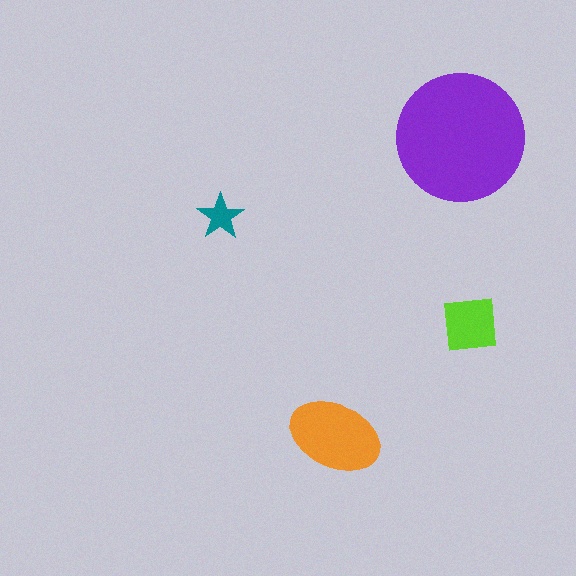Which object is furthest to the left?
The teal star is leftmost.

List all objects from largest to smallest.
The purple circle, the orange ellipse, the lime square, the teal star.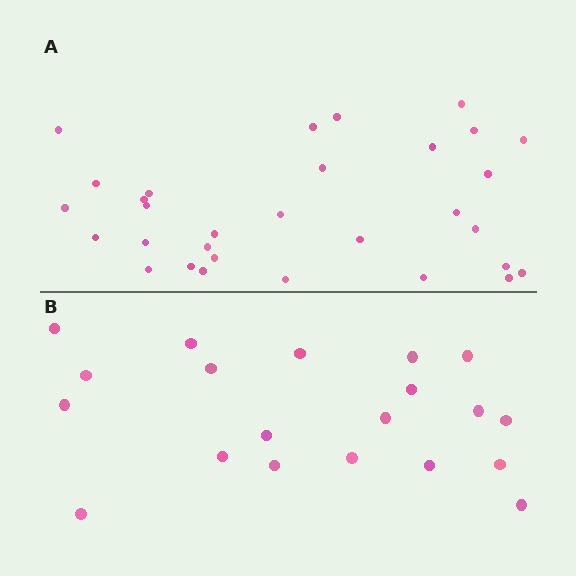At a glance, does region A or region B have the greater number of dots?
Region A (the top region) has more dots.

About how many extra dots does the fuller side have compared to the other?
Region A has roughly 12 or so more dots than region B.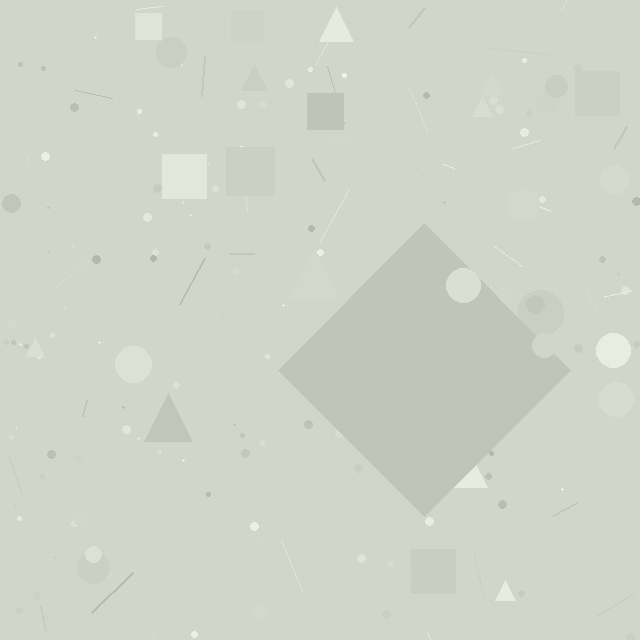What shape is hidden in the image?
A diamond is hidden in the image.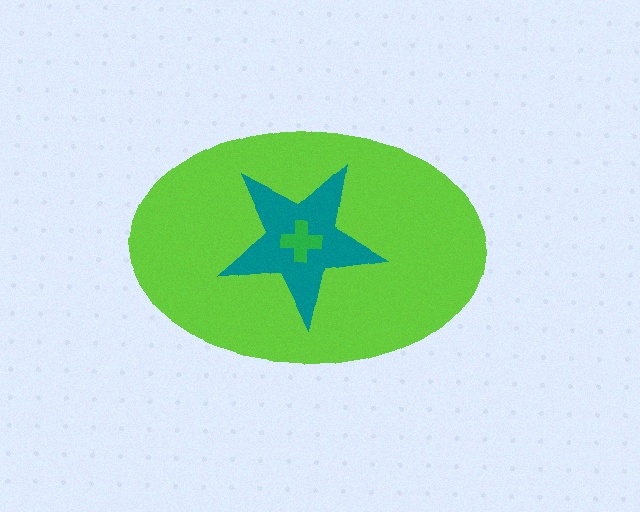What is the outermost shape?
The lime ellipse.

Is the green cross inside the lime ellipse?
Yes.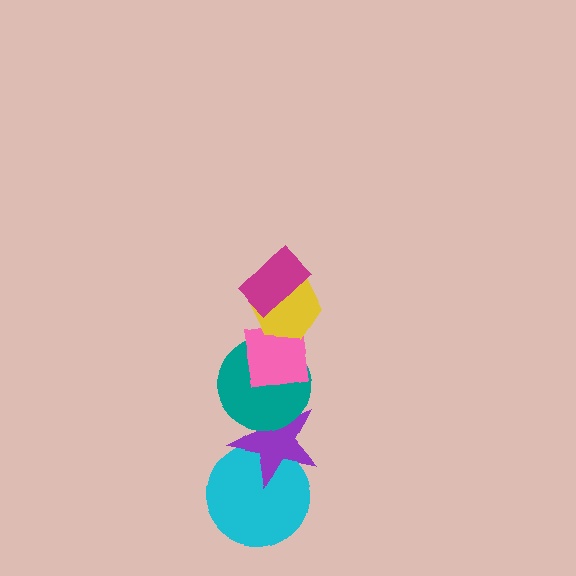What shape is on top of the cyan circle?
The purple star is on top of the cyan circle.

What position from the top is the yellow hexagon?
The yellow hexagon is 2nd from the top.